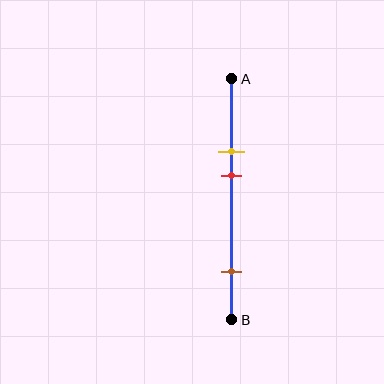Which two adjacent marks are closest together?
The yellow and red marks are the closest adjacent pair.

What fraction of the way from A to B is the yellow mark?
The yellow mark is approximately 30% (0.3) of the way from A to B.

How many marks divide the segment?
There are 3 marks dividing the segment.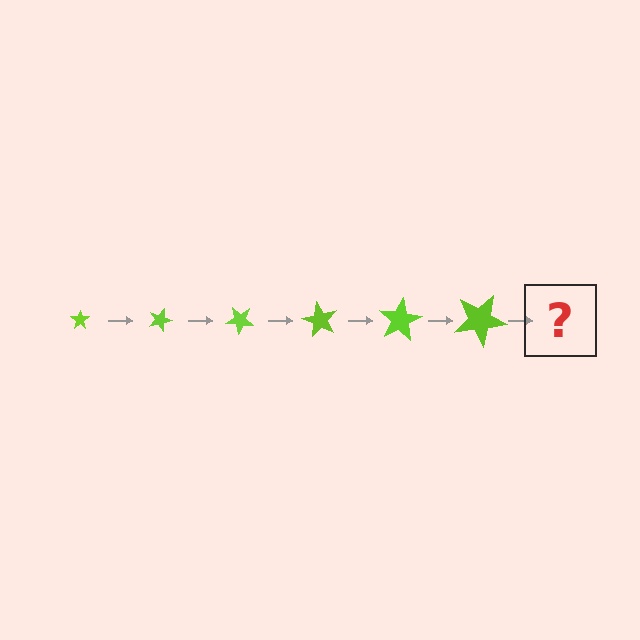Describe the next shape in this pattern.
It should be a star, larger than the previous one and rotated 120 degrees from the start.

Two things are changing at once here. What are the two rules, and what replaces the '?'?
The two rules are that the star grows larger each step and it rotates 20 degrees each step. The '?' should be a star, larger than the previous one and rotated 120 degrees from the start.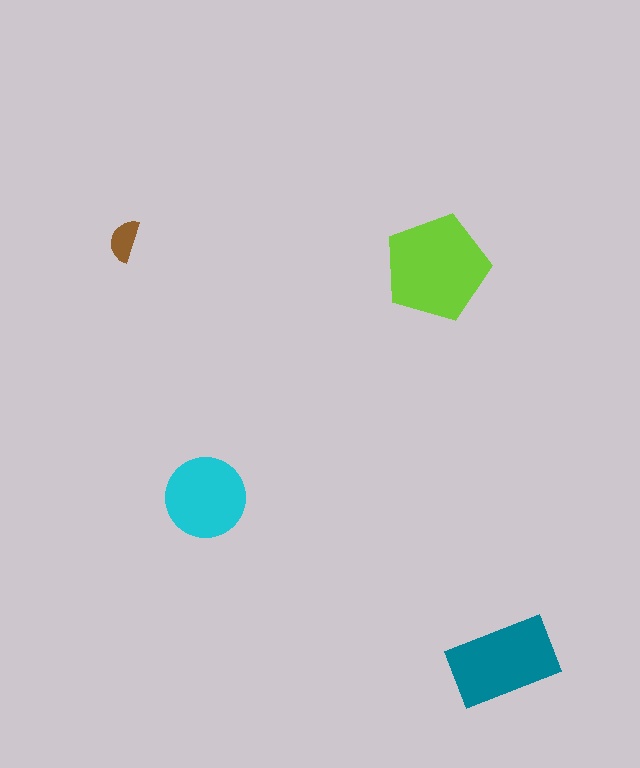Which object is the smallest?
The brown semicircle.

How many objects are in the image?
There are 4 objects in the image.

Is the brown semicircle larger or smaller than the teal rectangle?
Smaller.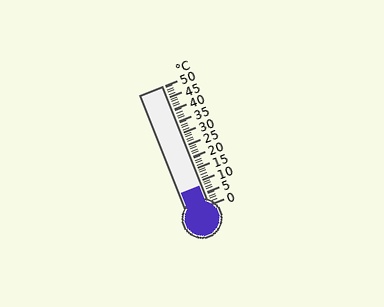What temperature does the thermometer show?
The thermometer shows approximately 8°C.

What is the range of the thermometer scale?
The thermometer scale ranges from 0°C to 50°C.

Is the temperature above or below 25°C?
The temperature is below 25°C.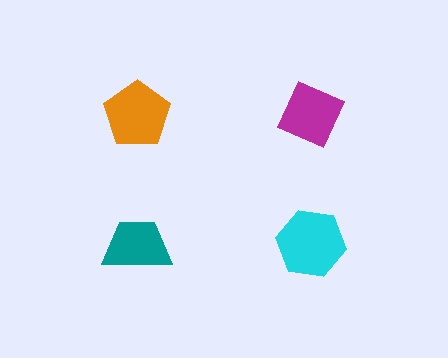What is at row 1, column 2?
A magenta diamond.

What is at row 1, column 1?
An orange pentagon.